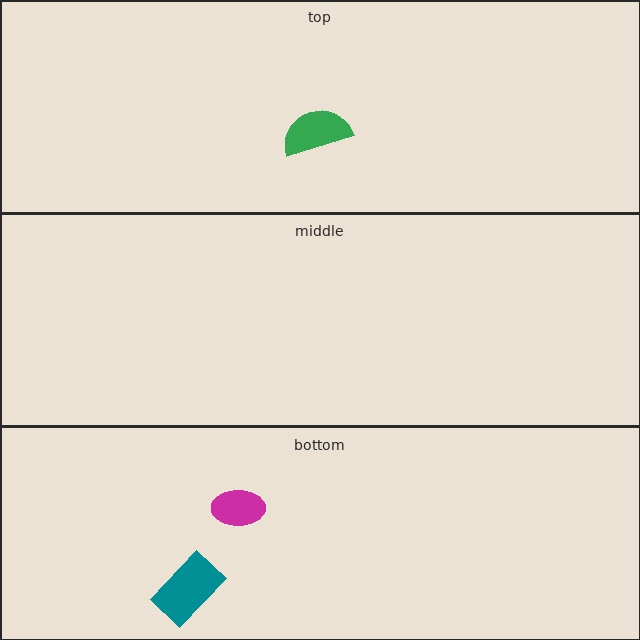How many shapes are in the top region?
1.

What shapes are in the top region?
The green semicircle.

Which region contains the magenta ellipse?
The bottom region.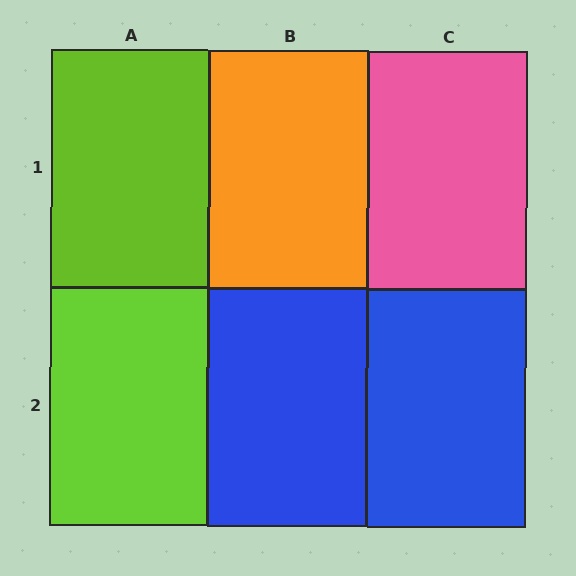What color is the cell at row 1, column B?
Orange.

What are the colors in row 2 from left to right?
Lime, blue, blue.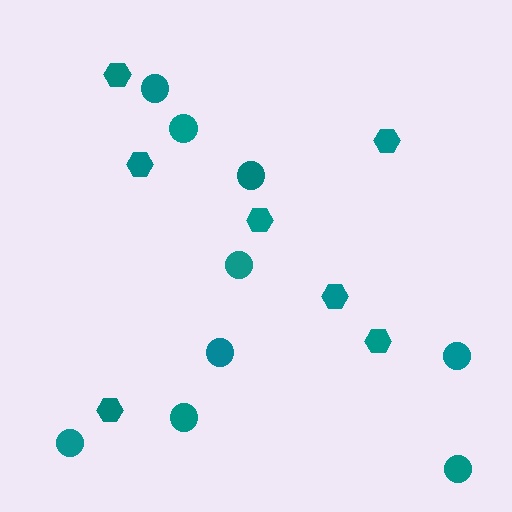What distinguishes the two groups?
There are 2 groups: one group of circles (9) and one group of hexagons (7).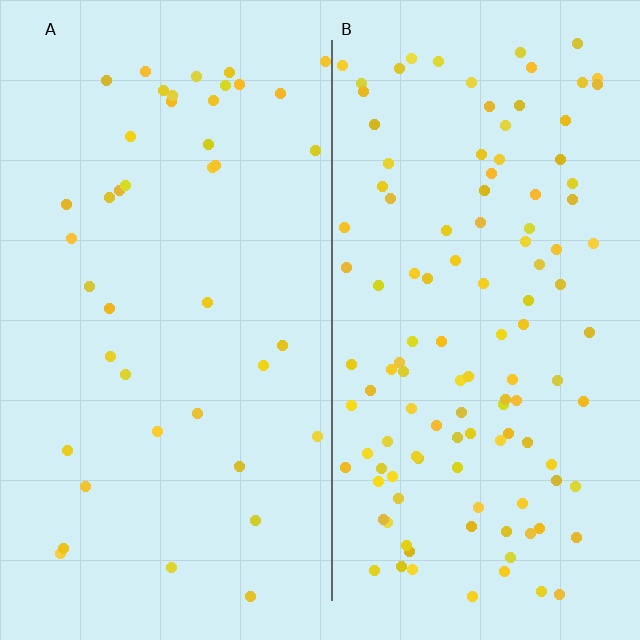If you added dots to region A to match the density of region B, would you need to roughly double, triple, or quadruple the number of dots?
Approximately triple.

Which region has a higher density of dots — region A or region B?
B (the right).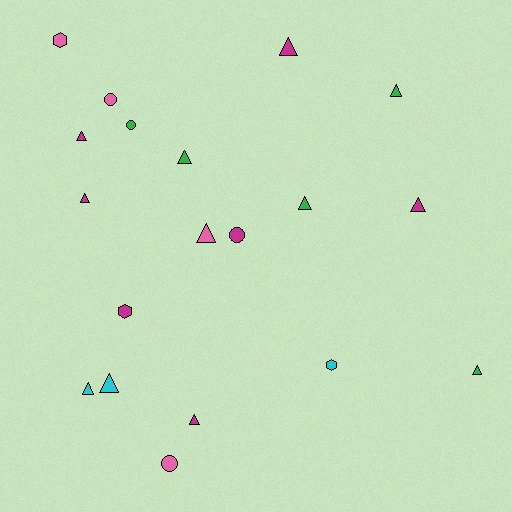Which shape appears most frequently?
Triangle, with 12 objects.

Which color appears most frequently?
Magenta, with 7 objects.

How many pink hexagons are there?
There is 1 pink hexagon.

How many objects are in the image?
There are 19 objects.